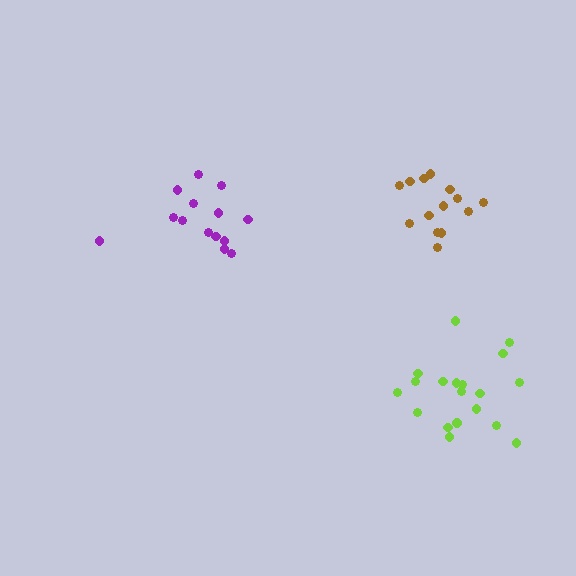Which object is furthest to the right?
The lime cluster is rightmost.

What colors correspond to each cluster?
The clusters are colored: brown, lime, purple.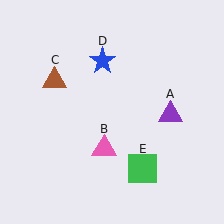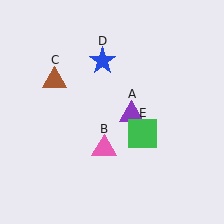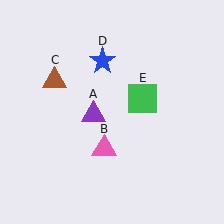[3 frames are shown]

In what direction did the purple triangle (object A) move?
The purple triangle (object A) moved left.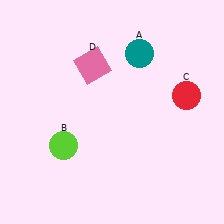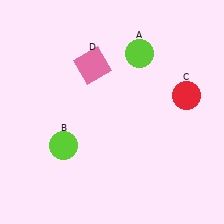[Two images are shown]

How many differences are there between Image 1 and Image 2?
There is 1 difference between the two images.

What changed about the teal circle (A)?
In Image 1, A is teal. In Image 2, it changed to lime.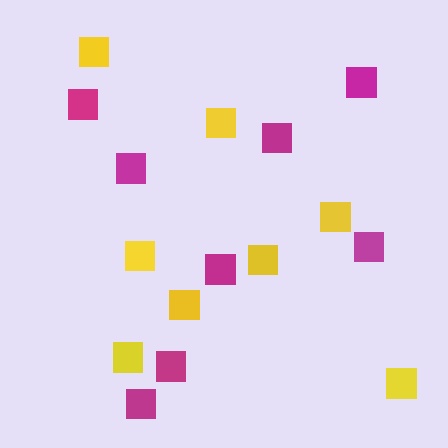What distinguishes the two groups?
There are 2 groups: one group of yellow squares (8) and one group of magenta squares (8).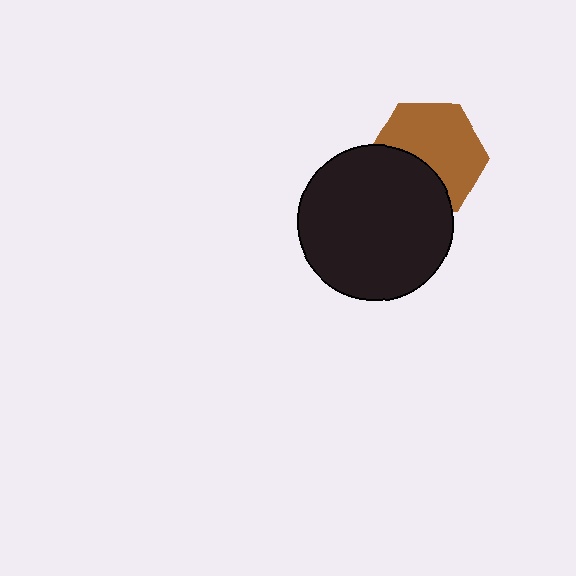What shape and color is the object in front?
The object in front is a black circle.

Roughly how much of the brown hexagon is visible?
About half of it is visible (roughly 63%).